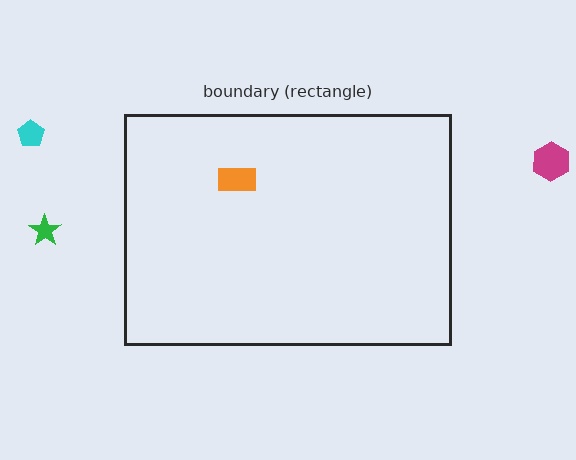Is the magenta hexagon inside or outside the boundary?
Outside.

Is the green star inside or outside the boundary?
Outside.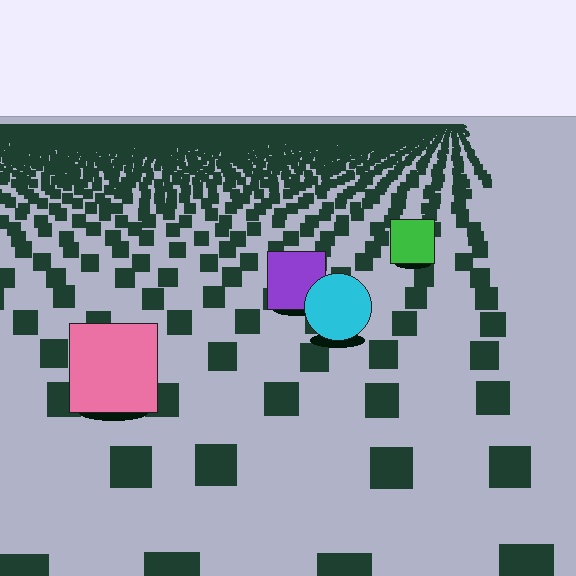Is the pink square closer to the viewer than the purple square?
Yes. The pink square is closer — you can tell from the texture gradient: the ground texture is coarser near it.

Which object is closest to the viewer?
The pink square is closest. The texture marks near it are larger and more spread out.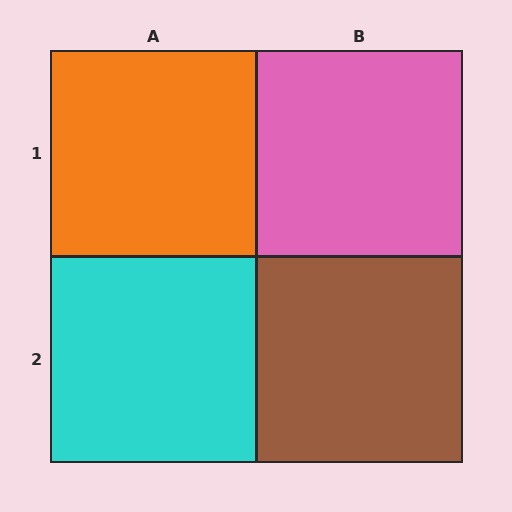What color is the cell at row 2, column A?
Cyan.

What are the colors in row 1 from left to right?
Orange, pink.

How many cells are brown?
1 cell is brown.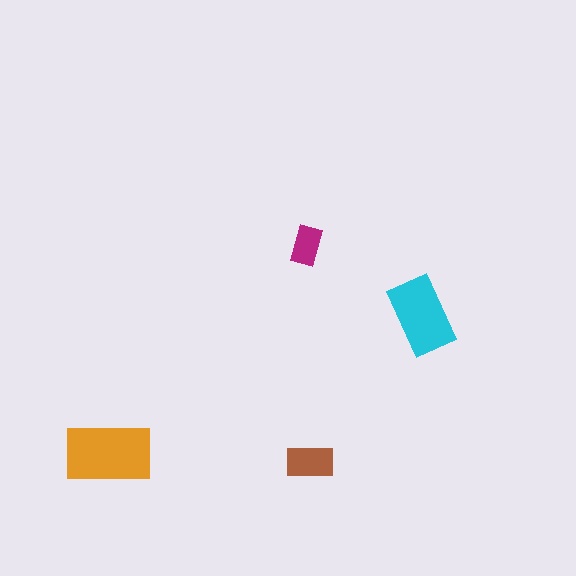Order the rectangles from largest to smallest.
the orange one, the cyan one, the brown one, the magenta one.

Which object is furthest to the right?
The cyan rectangle is rightmost.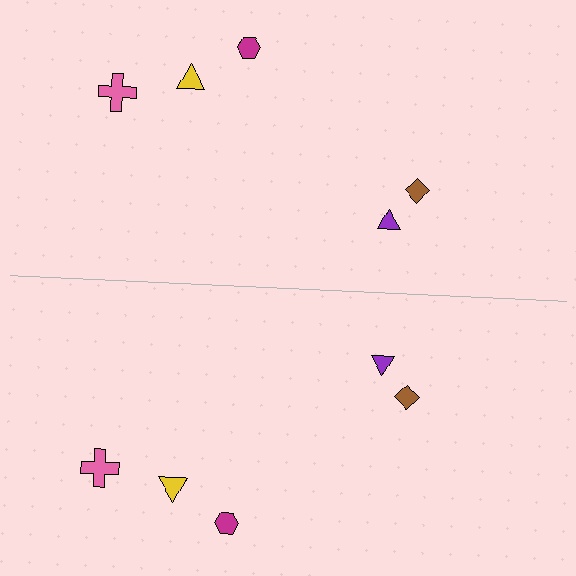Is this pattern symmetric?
Yes, this pattern has bilateral (reflection) symmetry.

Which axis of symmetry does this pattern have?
The pattern has a horizontal axis of symmetry running through the center of the image.